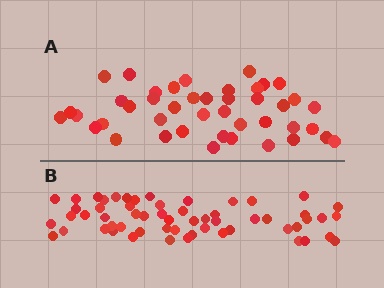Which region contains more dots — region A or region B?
Region B (the bottom region) has more dots.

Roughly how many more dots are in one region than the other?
Region B has approximately 15 more dots than region A.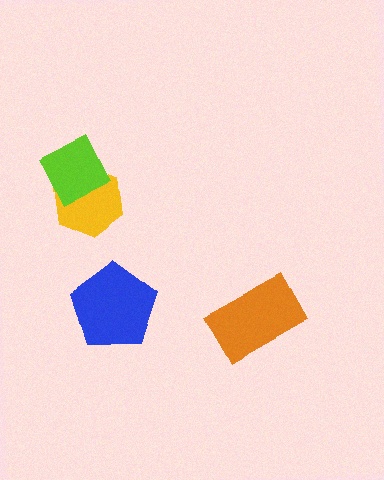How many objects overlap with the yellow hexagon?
1 object overlaps with the yellow hexagon.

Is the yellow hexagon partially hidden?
Yes, it is partially covered by another shape.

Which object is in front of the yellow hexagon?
The lime diamond is in front of the yellow hexagon.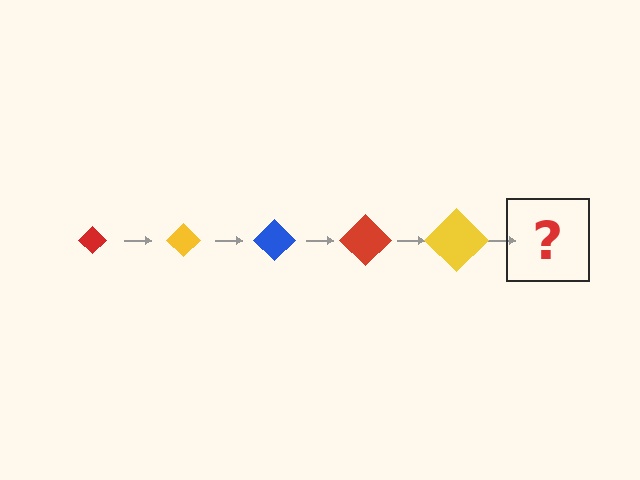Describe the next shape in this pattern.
It should be a blue diamond, larger than the previous one.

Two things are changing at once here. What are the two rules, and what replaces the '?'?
The two rules are that the diamond grows larger each step and the color cycles through red, yellow, and blue. The '?' should be a blue diamond, larger than the previous one.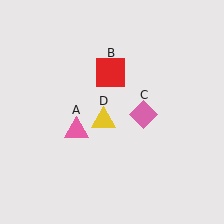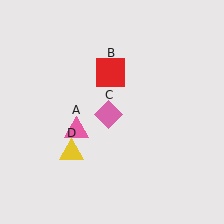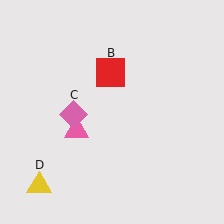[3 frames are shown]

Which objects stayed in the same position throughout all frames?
Pink triangle (object A) and red square (object B) remained stationary.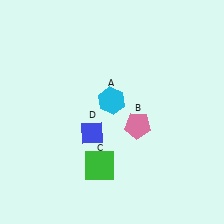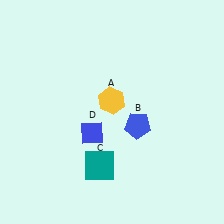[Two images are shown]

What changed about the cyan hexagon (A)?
In Image 1, A is cyan. In Image 2, it changed to yellow.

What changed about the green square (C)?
In Image 1, C is green. In Image 2, it changed to teal.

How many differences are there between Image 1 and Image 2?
There are 3 differences between the two images.